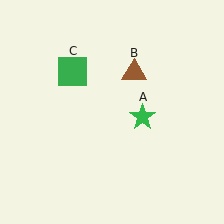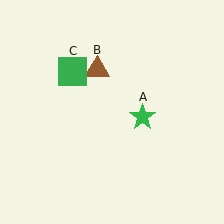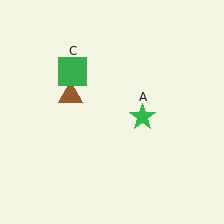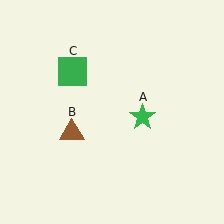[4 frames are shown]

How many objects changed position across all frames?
1 object changed position: brown triangle (object B).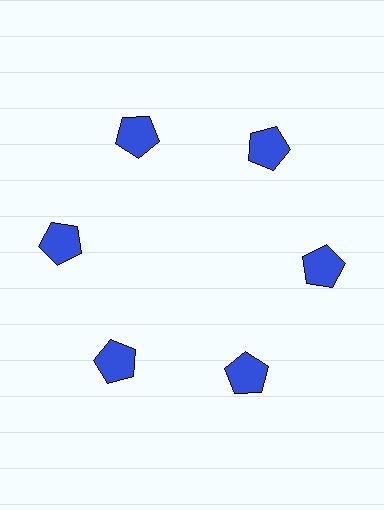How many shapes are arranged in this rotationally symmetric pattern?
There are 6 shapes, arranged in 6 groups of 1.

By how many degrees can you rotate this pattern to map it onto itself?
The pattern maps onto itself every 60 degrees of rotation.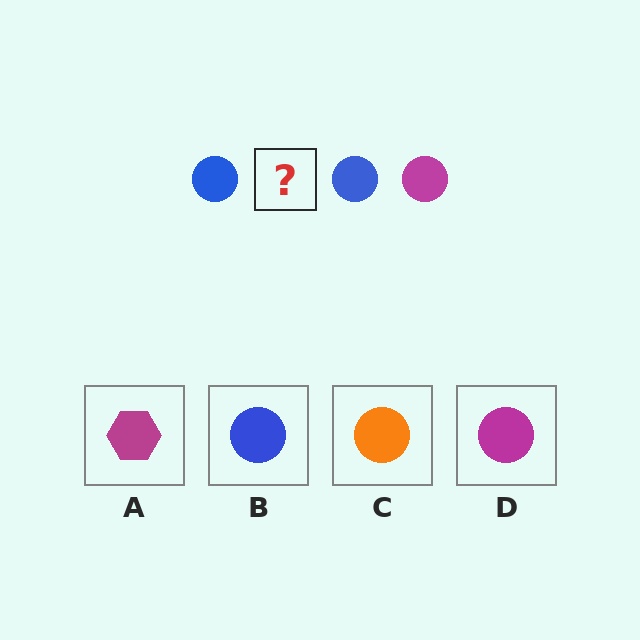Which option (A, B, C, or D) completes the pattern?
D.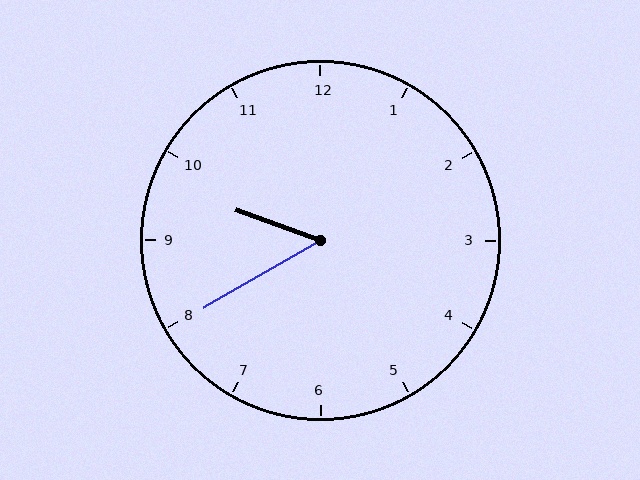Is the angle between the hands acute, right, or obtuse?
It is acute.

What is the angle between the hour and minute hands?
Approximately 50 degrees.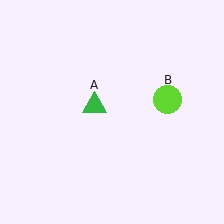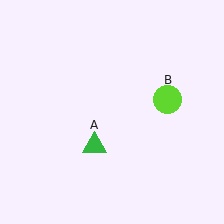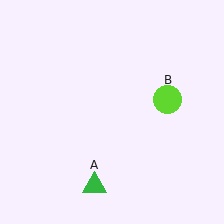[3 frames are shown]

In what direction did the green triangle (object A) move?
The green triangle (object A) moved down.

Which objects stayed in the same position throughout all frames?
Lime circle (object B) remained stationary.